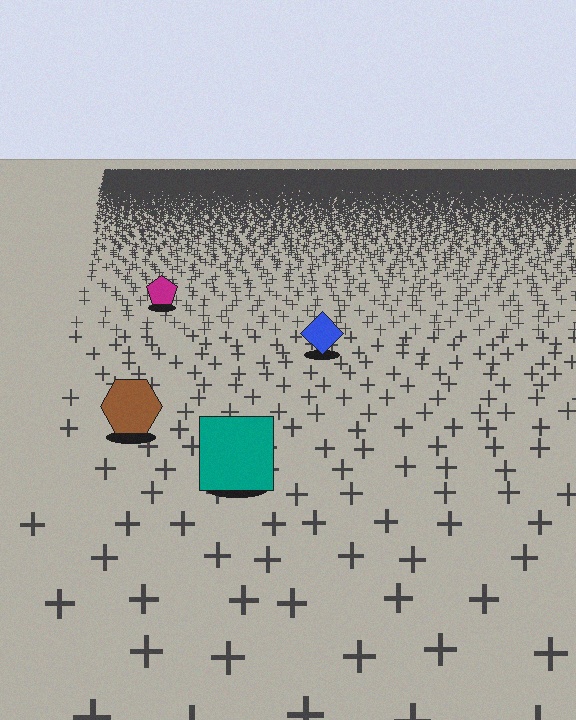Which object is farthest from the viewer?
The magenta pentagon is farthest from the viewer. It appears smaller and the ground texture around it is denser.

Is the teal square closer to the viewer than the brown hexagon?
Yes. The teal square is closer — you can tell from the texture gradient: the ground texture is coarser near it.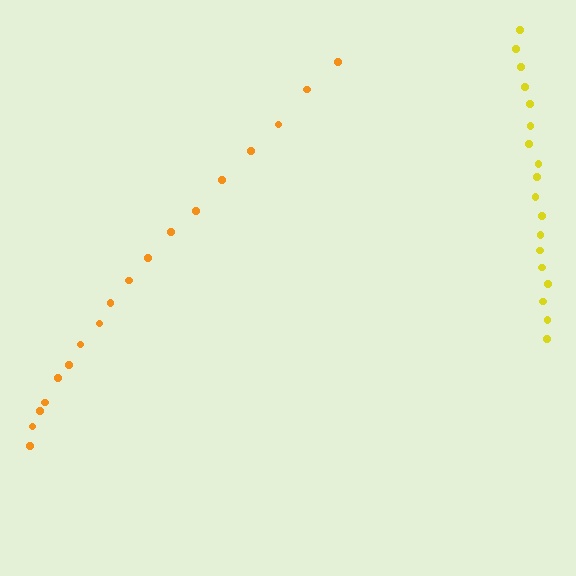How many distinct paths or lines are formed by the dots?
There are 2 distinct paths.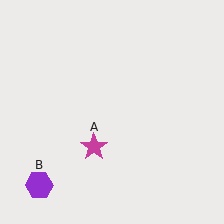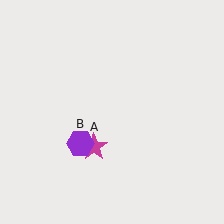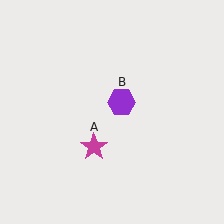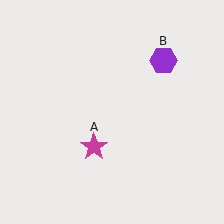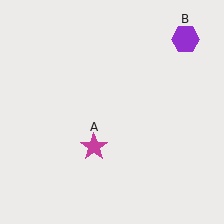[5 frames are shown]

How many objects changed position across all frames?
1 object changed position: purple hexagon (object B).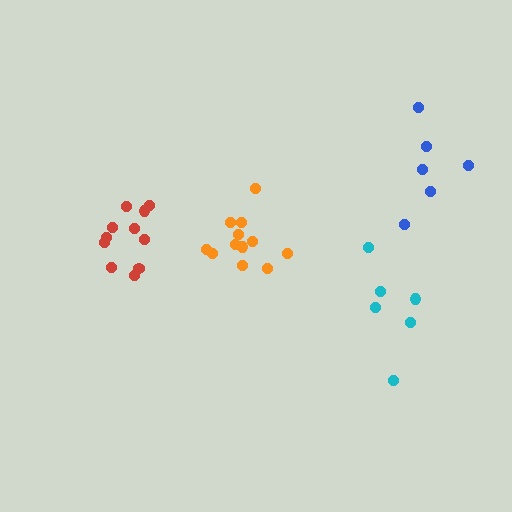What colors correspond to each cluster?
The clusters are colored: red, blue, orange, cyan.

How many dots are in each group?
Group 1: 11 dots, Group 2: 6 dots, Group 3: 12 dots, Group 4: 6 dots (35 total).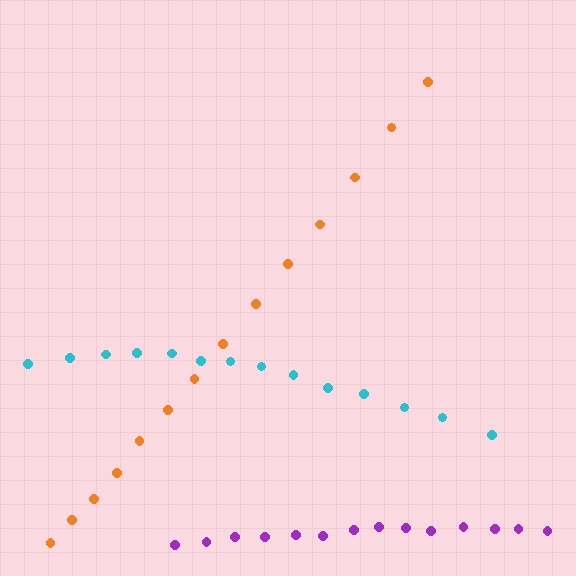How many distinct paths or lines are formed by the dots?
There are 3 distinct paths.